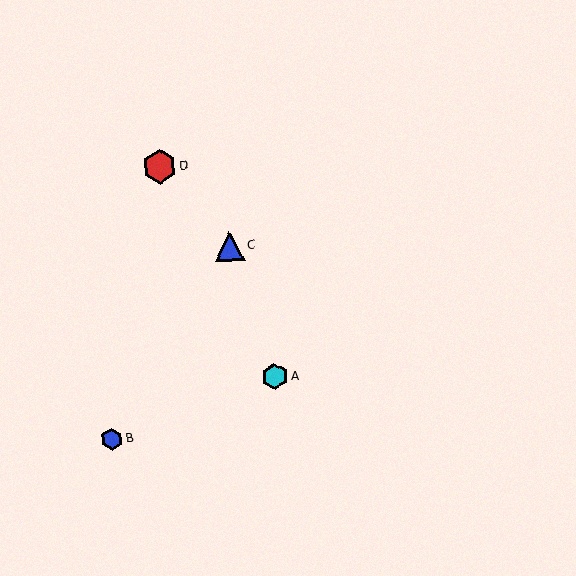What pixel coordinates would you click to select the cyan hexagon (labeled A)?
Click at (275, 376) to select the cyan hexagon A.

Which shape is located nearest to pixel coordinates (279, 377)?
The cyan hexagon (labeled A) at (275, 376) is nearest to that location.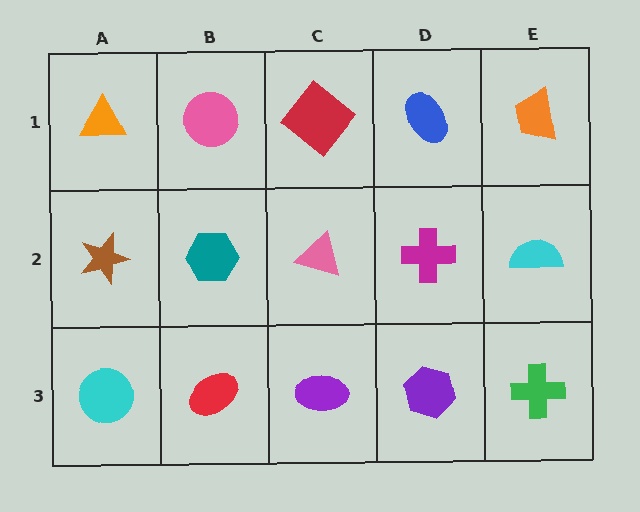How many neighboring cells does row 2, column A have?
3.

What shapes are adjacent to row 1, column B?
A teal hexagon (row 2, column B), an orange triangle (row 1, column A), a red diamond (row 1, column C).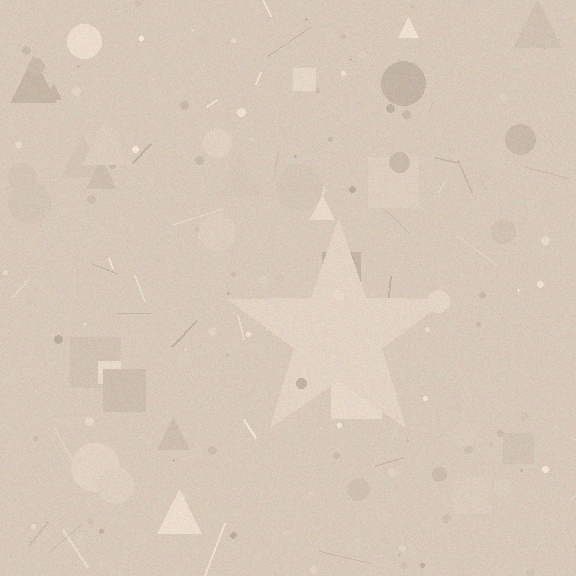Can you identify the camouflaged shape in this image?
The camouflaged shape is a star.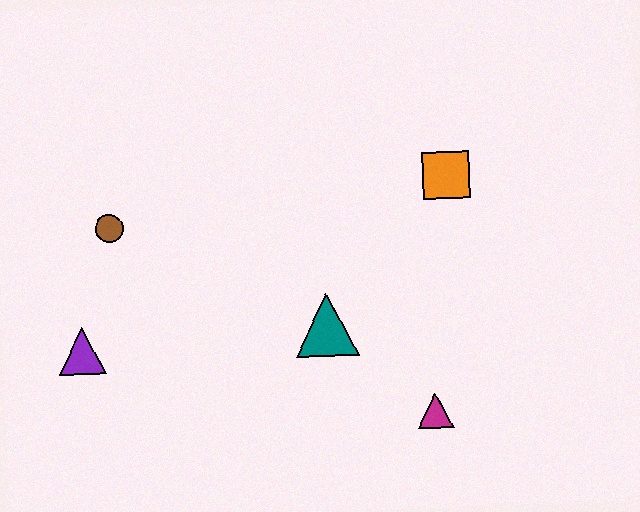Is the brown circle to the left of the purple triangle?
No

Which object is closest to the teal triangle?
The magenta triangle is closest to the teal triangle.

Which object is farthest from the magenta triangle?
The brown circle is farthest from the magenta triangle.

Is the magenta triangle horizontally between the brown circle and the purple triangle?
No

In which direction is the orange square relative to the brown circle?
The orange square is to the right of the brown circle.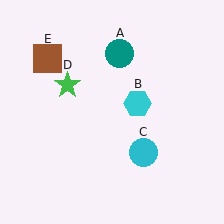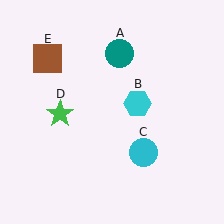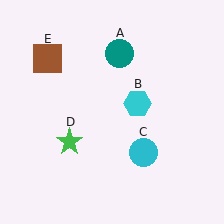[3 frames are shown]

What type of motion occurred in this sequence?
The green star (object D) rotated counterclockwise around the center of the scene.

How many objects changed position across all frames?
1 object changed position: green star (object D).